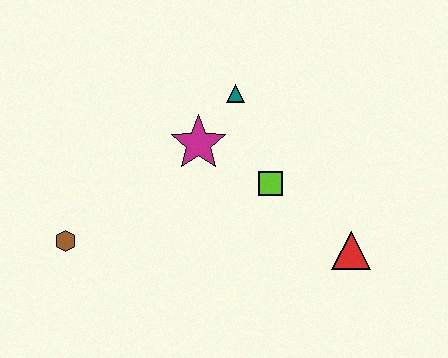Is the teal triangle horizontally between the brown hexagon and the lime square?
Yes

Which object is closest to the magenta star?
The teal triangle is closest to the magenta star.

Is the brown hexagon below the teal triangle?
Yes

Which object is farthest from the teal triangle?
The brown hexagon is farthest from the teal triangle.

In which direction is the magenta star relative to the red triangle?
The magenta star is to the left of the red triangle.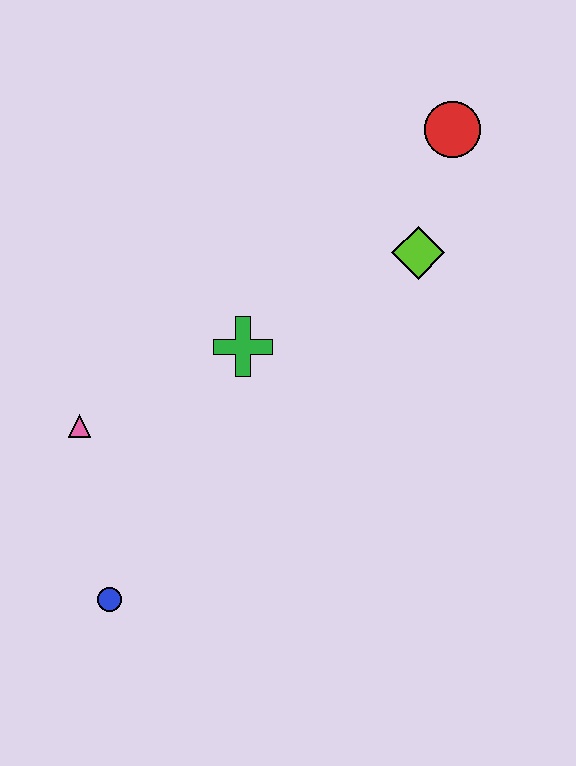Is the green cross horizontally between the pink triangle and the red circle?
Yes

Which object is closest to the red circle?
The lime diamond is closest to the red circle.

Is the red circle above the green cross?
Yes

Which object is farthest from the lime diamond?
The blue circle is farthest from the lime diamond.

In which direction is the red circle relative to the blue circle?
The red circle is above the blue circle.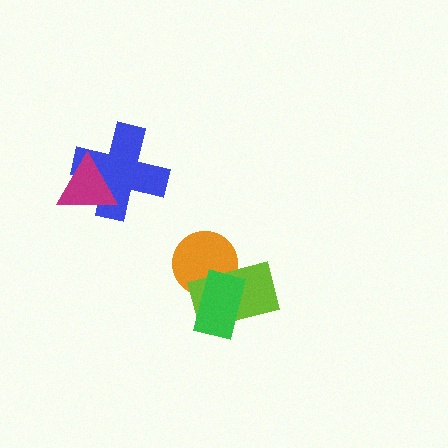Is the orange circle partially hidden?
Yes, it is partially covered by another shape.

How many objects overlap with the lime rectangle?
2 objects overlap with the lime rectangle.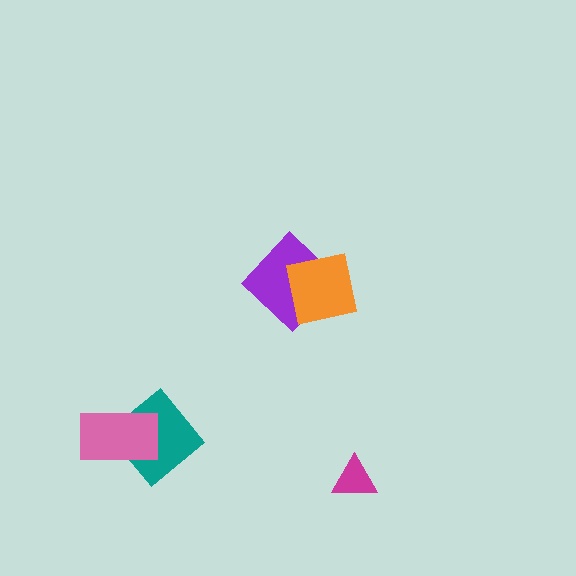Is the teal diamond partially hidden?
Yes, it is partially covered by another shape.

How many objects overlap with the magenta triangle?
0 objects overlap with the magenta triangle.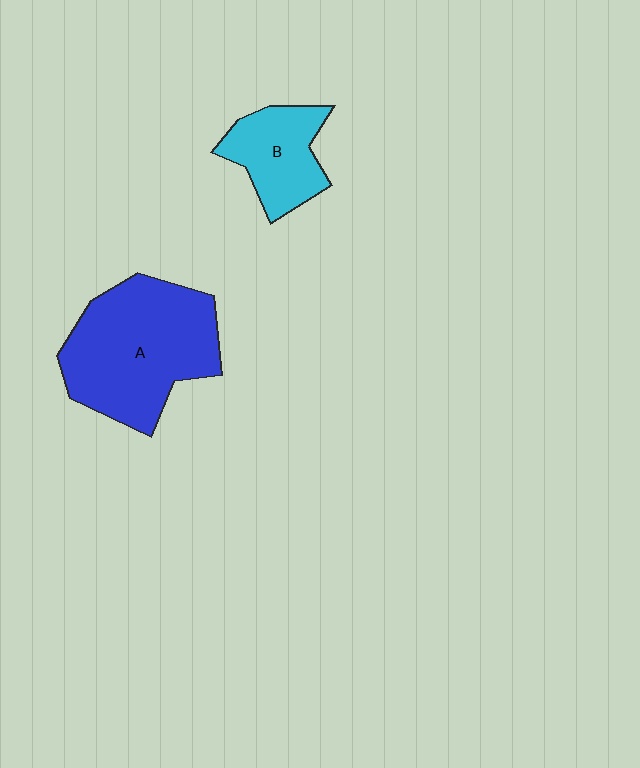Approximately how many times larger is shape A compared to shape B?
Approximately 2.1 times.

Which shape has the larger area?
Shape A (blue).